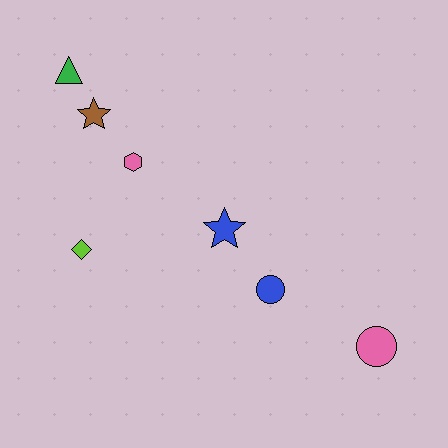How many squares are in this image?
There are no squares.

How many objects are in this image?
There are 7 objects.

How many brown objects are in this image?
There is 1 brown object.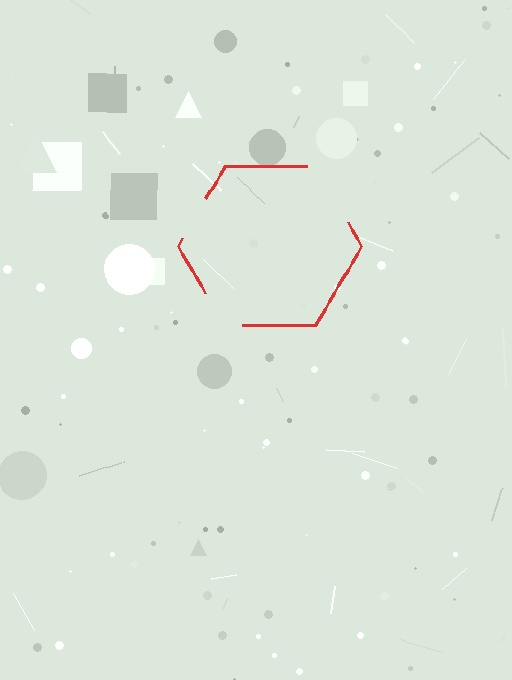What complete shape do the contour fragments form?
The contour fragments form a hexagon.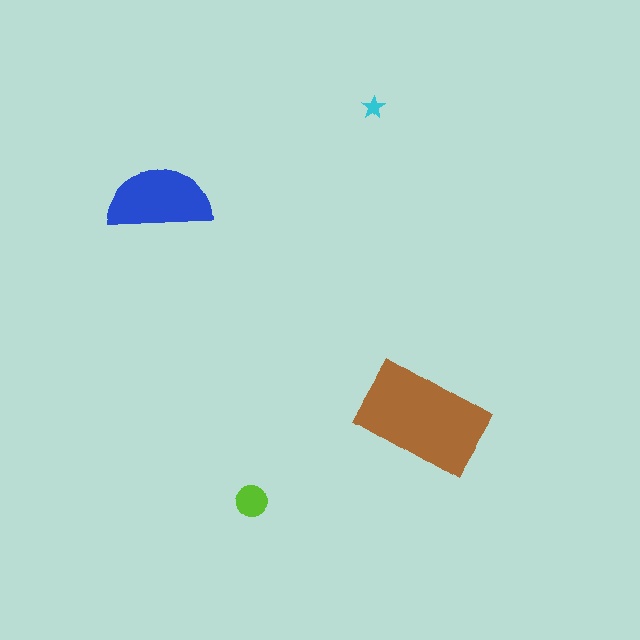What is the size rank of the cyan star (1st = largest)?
4th.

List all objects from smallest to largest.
The cyan star, the lime circle, the blue semicircle, the brown rectangle.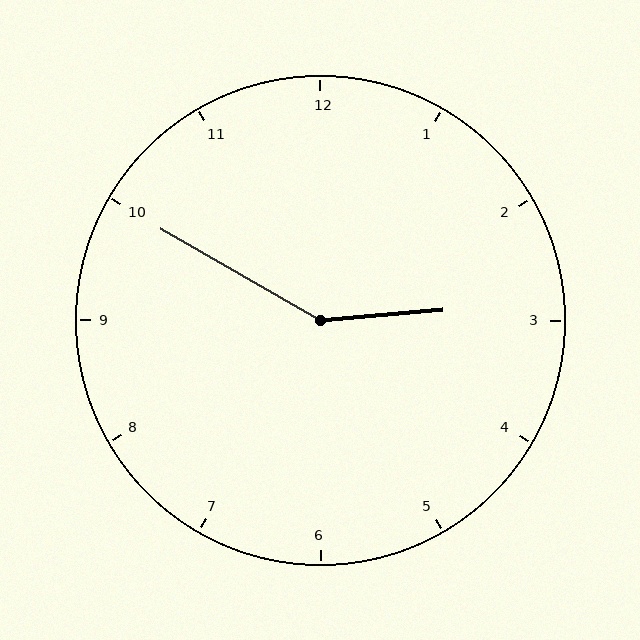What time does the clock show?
2:50.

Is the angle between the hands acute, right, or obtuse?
It is obtuse.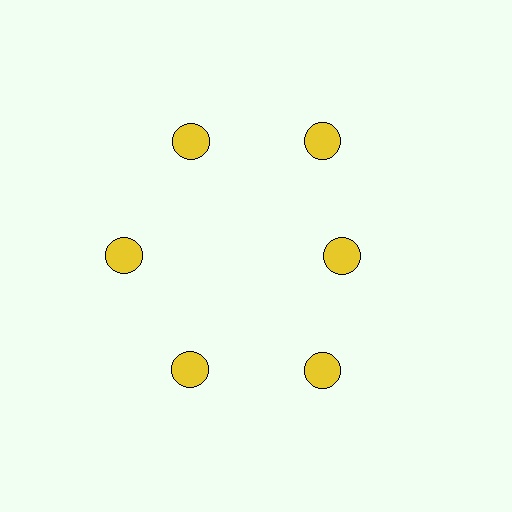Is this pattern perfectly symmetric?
No. The 6 yellow circles are arranged in a ring, but one element near the 3 o'clock position is pulled inward toward the center, breaking the 6-fold rotational symmetry.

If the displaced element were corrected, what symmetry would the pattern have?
It would have 6-fold rotational symmetry — the pattern would map onto itself every 60 degrees.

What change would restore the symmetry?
The symmetry would be restored by moving it outward, back onto the ring so that all 6 circles sit at equal angles and equal distance from the center.